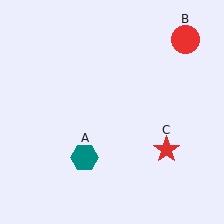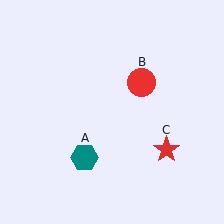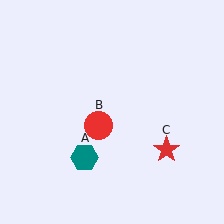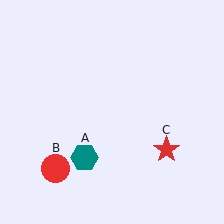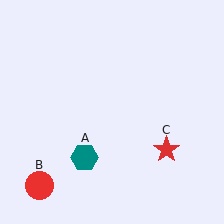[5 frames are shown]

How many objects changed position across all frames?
1 object changed position: red circle (object B).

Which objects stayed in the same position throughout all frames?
Teal hexagon (object A) and red star (object C) remained stationary.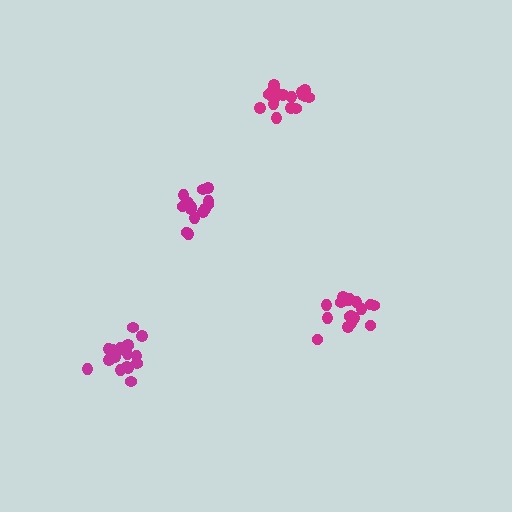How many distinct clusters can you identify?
There are 4 distinct clusters.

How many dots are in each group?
Group 1: 14 dots, Group 2: 17 dots, Group 3: 19 dots, Group 4: 19 dots (69 total).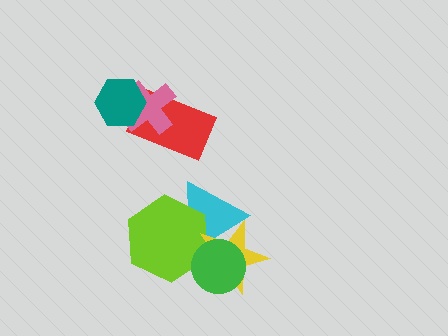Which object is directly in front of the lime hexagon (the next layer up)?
The yellow star is directly in front of the lime hexagon.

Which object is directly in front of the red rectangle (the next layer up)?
The pink cross is directly in front of the red rectangle.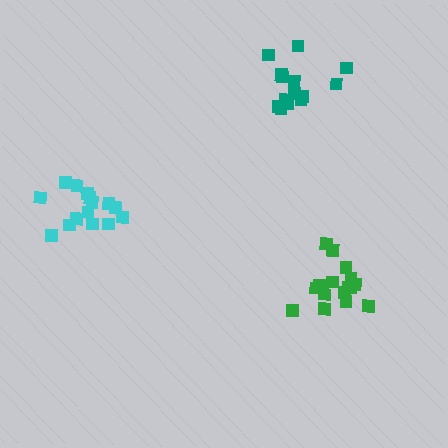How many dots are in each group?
Group 1: 16 dots, Group 2: 15 dots, Group 3: 17 dots (48 total).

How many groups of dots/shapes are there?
There are 3 groups.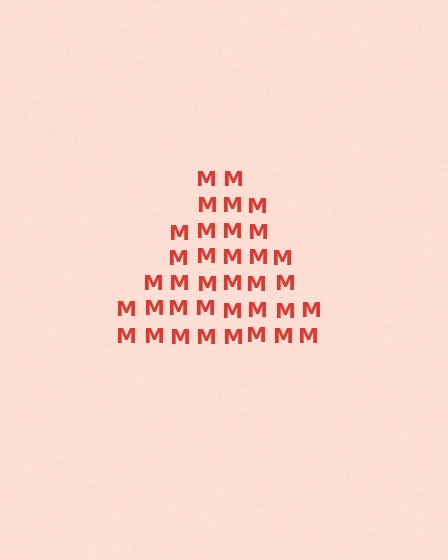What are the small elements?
The small elements are letter M's.